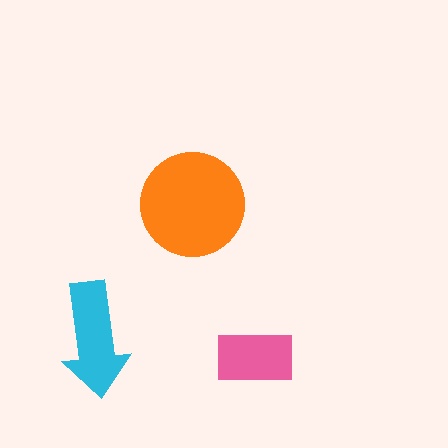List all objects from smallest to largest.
The pink rectangle, the cyan arrow, the orange circle.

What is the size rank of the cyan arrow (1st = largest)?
2nd.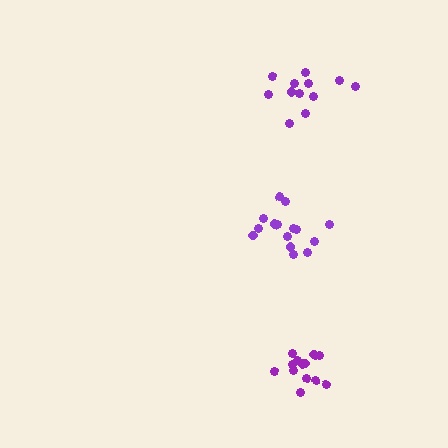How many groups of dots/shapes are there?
There are 3 groups.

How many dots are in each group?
Group 1: 12 dots, Group 2: 15 dots, Group 3: 15 dots (42 total).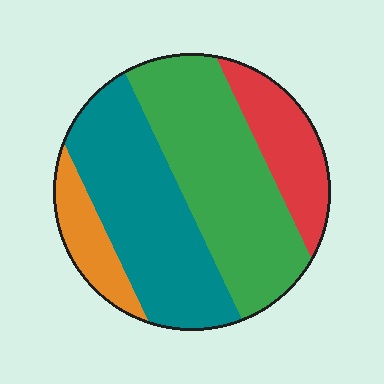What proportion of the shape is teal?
Teal covers 35% of the shape.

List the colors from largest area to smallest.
From largest to smallest: green, teal, red, orange.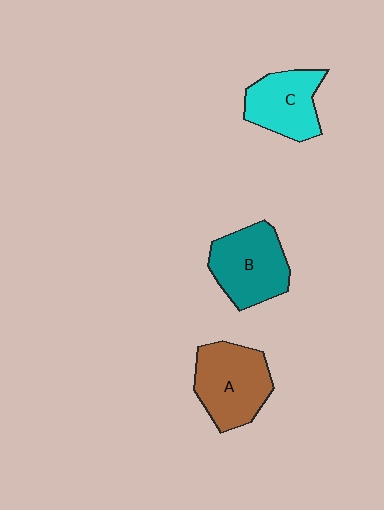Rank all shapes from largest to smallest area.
From largest to smallest: A (brown), B (teal), C (cyan).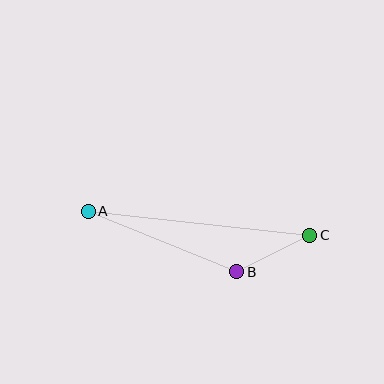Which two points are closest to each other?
Points B and C are closest to each other.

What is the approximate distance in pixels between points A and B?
The distance between A and B is approximately 161 pixels.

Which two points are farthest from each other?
Points A and C are farthest from each other.